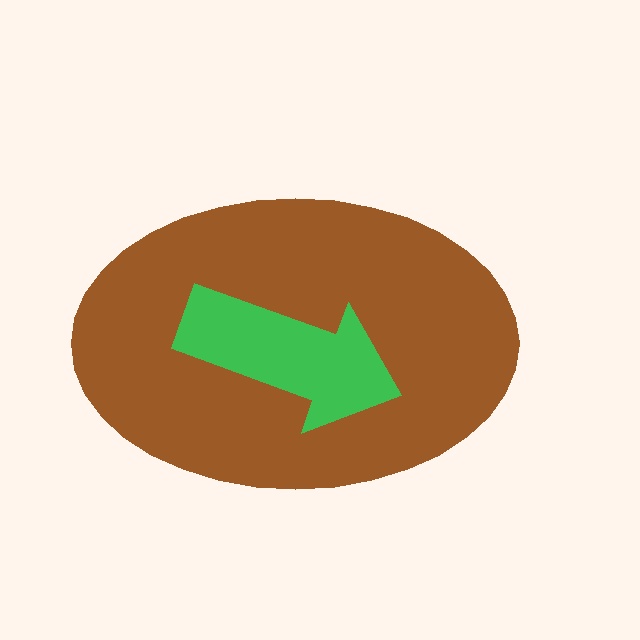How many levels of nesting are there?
2.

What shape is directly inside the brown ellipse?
The green arrow.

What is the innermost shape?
The green arrow.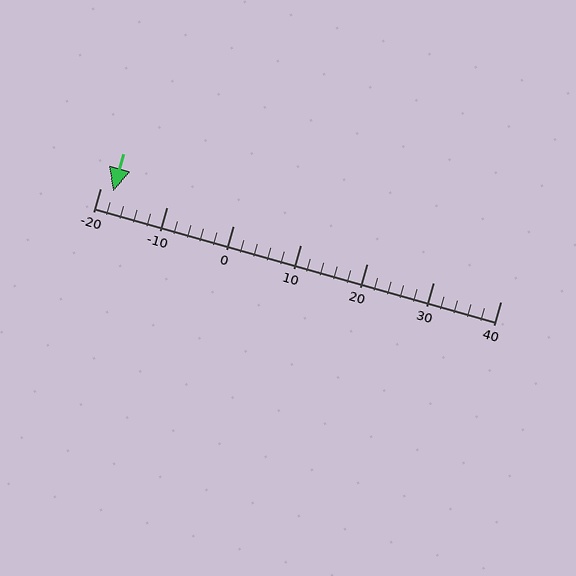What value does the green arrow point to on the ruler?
The green arrow points to approximately -18.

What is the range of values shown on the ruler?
The ruler shows values from -20 to 40.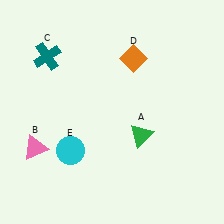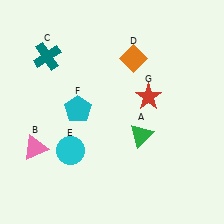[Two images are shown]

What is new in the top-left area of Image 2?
A cyan pentagon (F) was added in the top-left area of Image 2.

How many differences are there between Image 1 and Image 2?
There are 2 differences between the two images.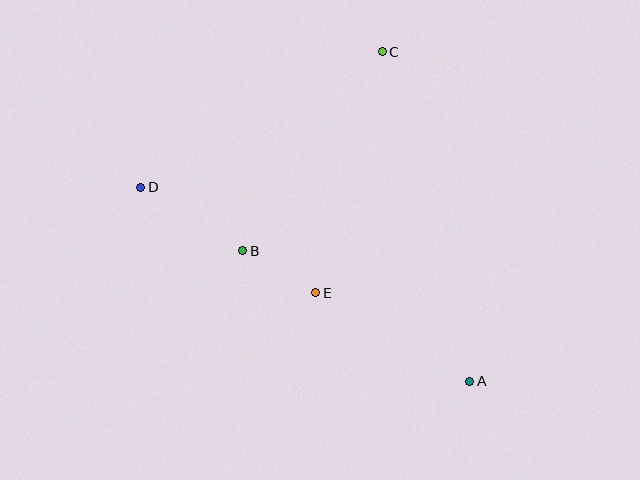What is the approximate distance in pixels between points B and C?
The distance between B and C is approximately 243 pixels.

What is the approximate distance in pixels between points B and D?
The distance between B and D is approximately 121 pixels.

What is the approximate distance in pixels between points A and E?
The distance between A and E is approximately 178 pixels.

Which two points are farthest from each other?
Points A and D are farthest from each other.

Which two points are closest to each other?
Points B and E are closest to each other.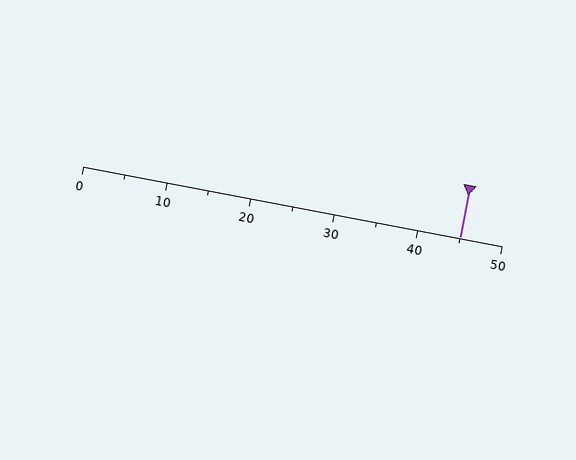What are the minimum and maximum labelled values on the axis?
The axis runs from 0 to 50.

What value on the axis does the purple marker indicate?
The marker indicates approximately 45.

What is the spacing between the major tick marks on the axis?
The major ticks are spaced 10 apart.